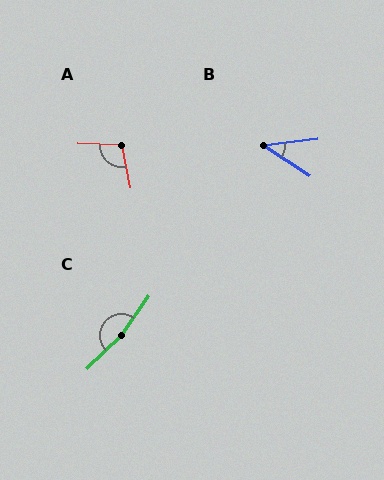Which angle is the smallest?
B, at approximately 40 degrees.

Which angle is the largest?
C, at approximately 169 degrees.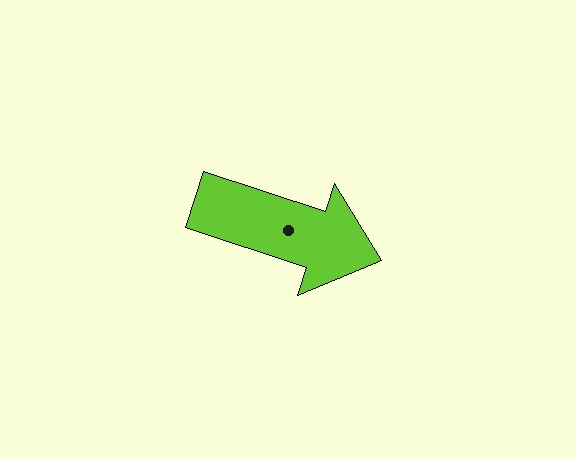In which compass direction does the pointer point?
East.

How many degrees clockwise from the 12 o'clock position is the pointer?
Approximately 108 degrees.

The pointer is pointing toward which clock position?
Roughly 4 o'clock.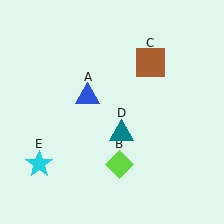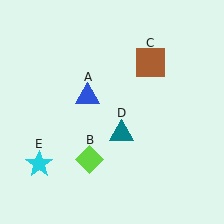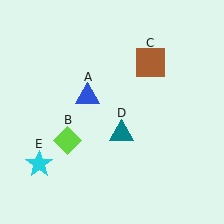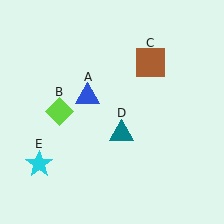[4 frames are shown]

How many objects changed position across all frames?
1 object changed position: lime diamond (object B).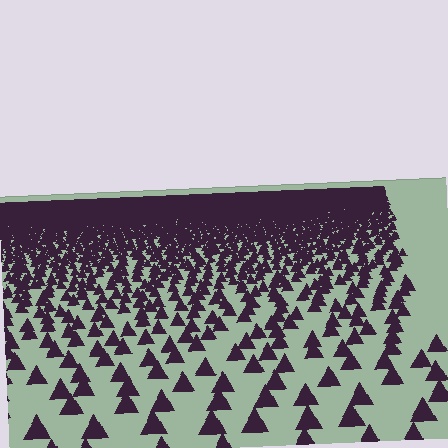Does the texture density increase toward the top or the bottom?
Density increases toward the top.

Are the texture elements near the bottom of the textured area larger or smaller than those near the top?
Larger. Near the bottom, elements are closer to the viewer and appear at a bigger on-screen size.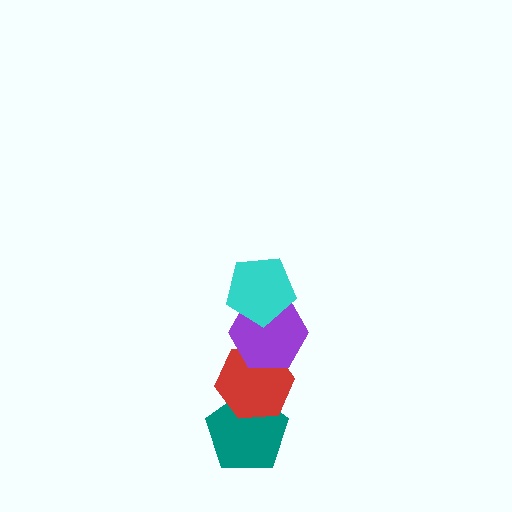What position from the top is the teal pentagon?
The teal pentagon is 4th from the top.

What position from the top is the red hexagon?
The red hexagon is 3rd from the top.